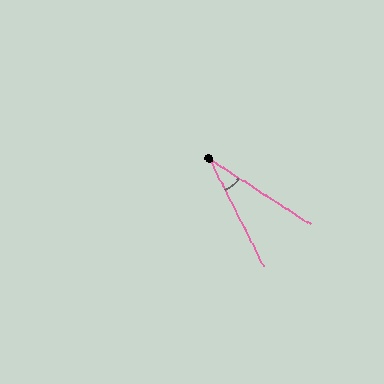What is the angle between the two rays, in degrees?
Approximately 31 degrees.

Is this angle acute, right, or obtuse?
It is acute.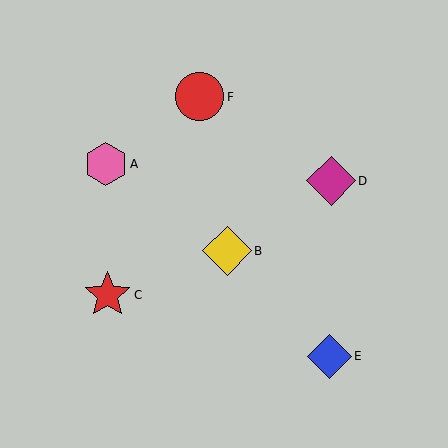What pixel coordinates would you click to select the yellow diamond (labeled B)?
Click at (227, 251) to select the yellow diamond B.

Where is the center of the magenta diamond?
The center of the magenta diamond is at (331, 181).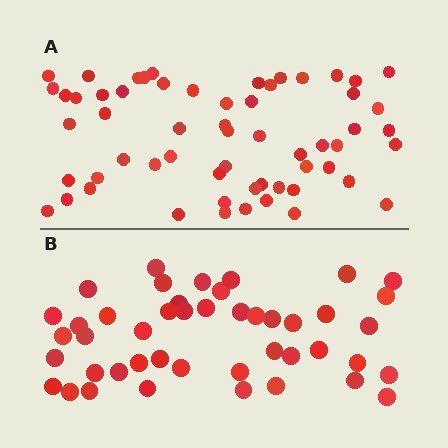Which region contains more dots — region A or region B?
Region A (the top region) has more dots.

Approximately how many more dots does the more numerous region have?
Region A has approximately 15 more dots than region B.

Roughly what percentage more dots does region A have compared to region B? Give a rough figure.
About 30% more.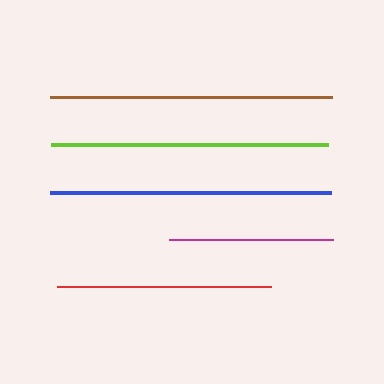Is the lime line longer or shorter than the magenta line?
The lime line is longer than the magenta line.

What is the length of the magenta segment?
The magenta segment is approximately 165 pixels long.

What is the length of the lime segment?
The lime segment is approximately 277 pixels long.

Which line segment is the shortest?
The magenta line is the shortest at approximately 165 pixels.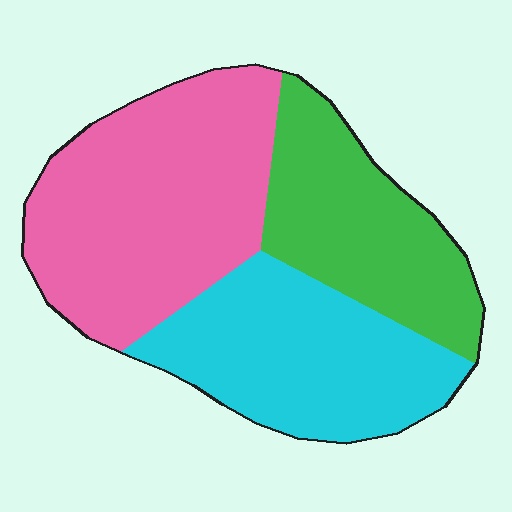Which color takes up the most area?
Pink, at roughly 40%.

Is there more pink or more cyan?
Pink.